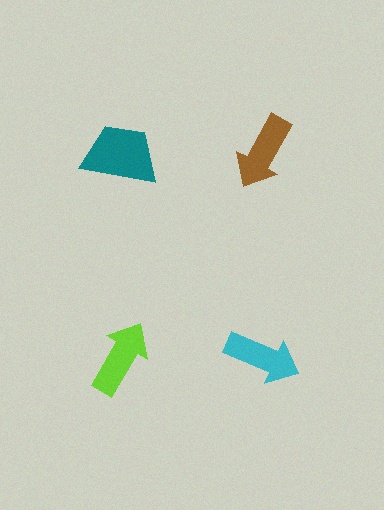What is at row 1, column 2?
A brown arrow.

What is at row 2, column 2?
A cyan arrow.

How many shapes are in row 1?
2 shapes.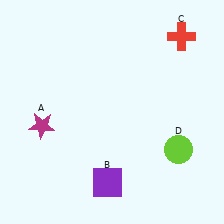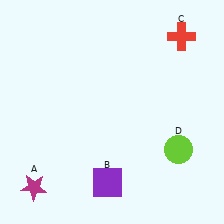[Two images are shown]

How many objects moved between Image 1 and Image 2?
1 object moved between the two images.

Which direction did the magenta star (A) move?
The magenta star (A) moved down.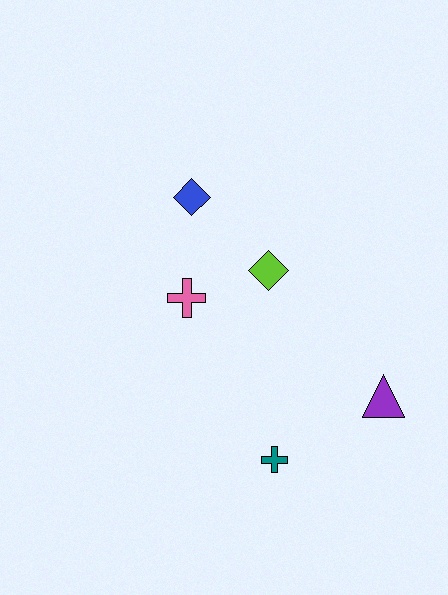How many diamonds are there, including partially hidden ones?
There are 2 diamonds.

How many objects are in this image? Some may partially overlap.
There are 5 objects.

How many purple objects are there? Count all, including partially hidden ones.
There is 1 purple object.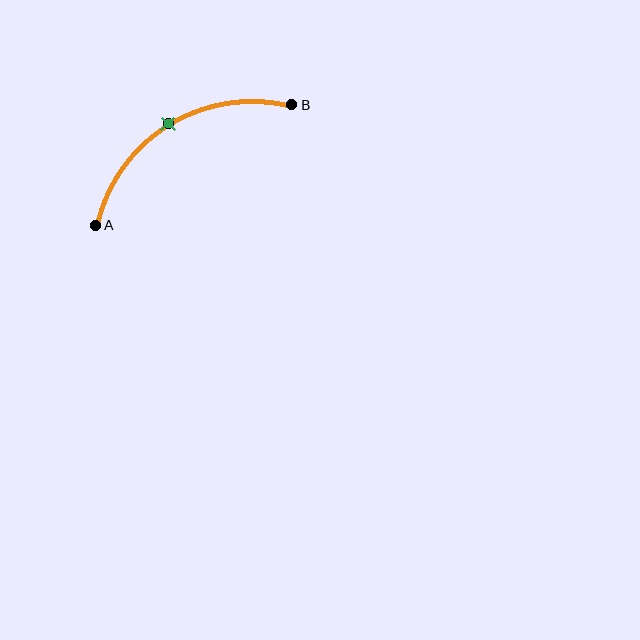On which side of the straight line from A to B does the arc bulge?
The arc bulges above the straight line connecting A and B.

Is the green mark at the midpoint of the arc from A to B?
Yes. The green mark lies on the arc at equal arc-length from both A and B — it is the arc midpoint.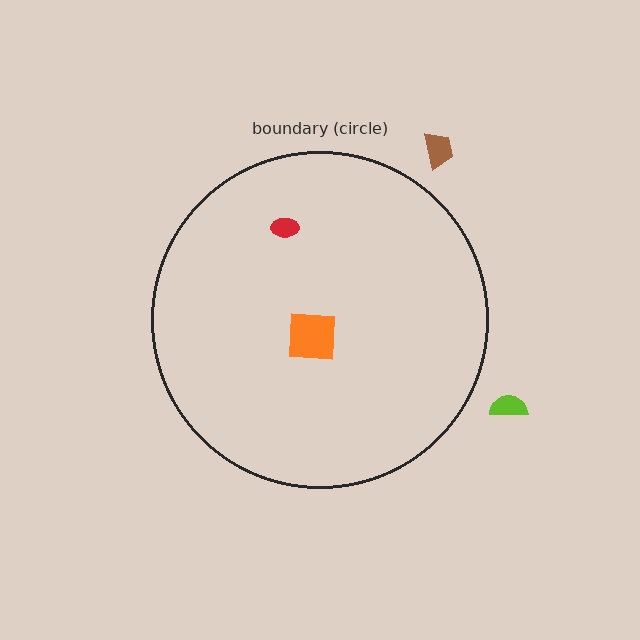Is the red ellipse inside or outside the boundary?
Inside.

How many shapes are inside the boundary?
2 inside, 2 outside.